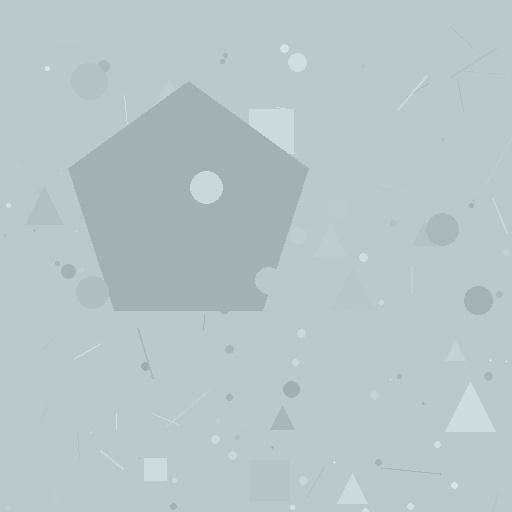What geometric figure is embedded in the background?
A pentagon is embedded in the background.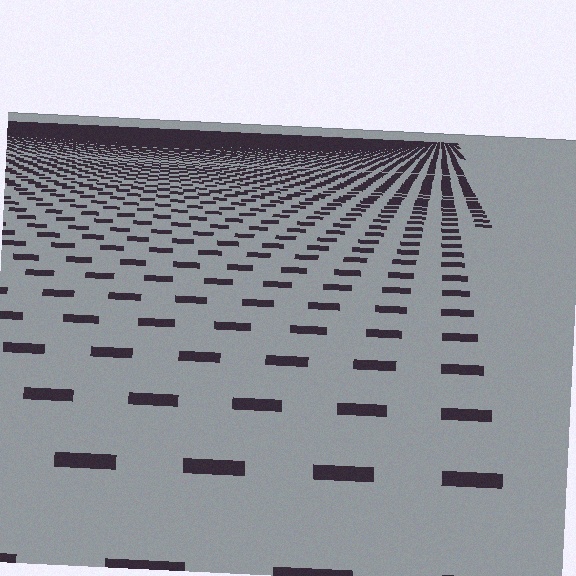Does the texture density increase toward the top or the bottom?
Density increases toward the top.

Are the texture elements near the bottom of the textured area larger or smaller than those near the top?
Larger. Near the bottom, elements are closer to the viewer and appear at a bigger on-screen size.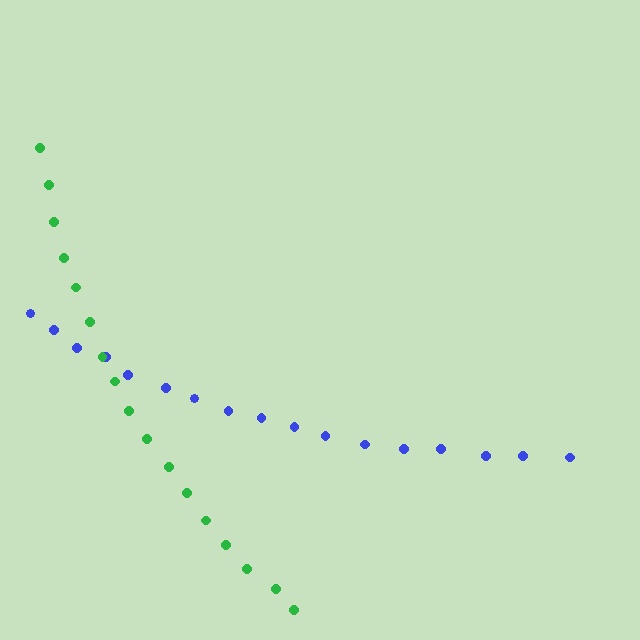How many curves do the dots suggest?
There are 2 distinct paths.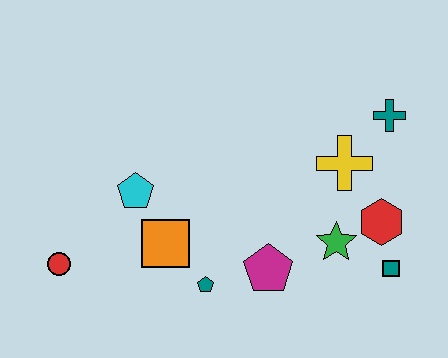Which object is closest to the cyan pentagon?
The orange square is closest to the cyan pentagon.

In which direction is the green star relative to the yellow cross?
The green star is below the yellow cross.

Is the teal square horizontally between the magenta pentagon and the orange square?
No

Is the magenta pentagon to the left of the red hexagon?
Yes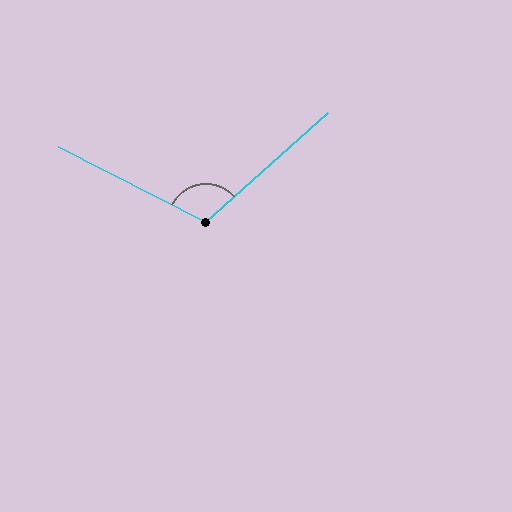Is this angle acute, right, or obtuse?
It is obtuse.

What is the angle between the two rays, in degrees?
Approximately 111 degrees.